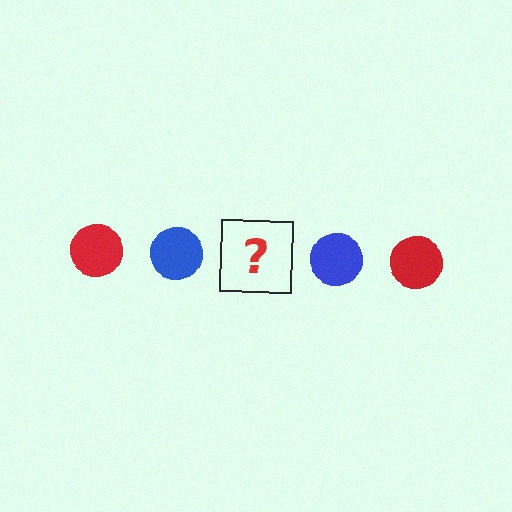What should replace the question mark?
The question mark should be replaced with a red circle.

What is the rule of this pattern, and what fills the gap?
The rule is that the pattern cycles through red, blue circles. The gap should be filled with a red circle.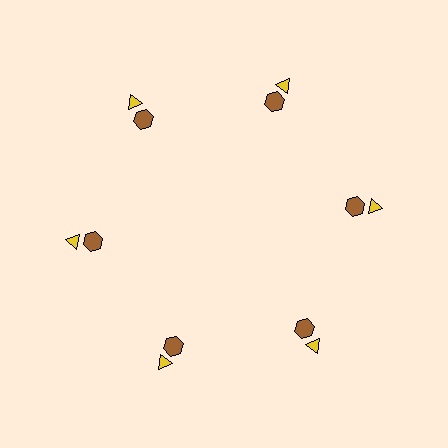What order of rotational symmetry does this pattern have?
This pattern has 6-fold rotational symmetry.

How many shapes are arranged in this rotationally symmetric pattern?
There are 12 shapes, arranged in 6 groups of 2.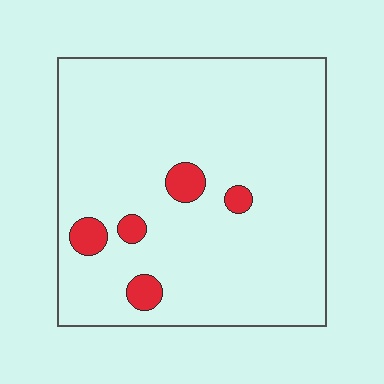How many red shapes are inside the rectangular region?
5.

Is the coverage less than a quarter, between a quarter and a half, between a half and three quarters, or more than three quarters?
Less than a quarter.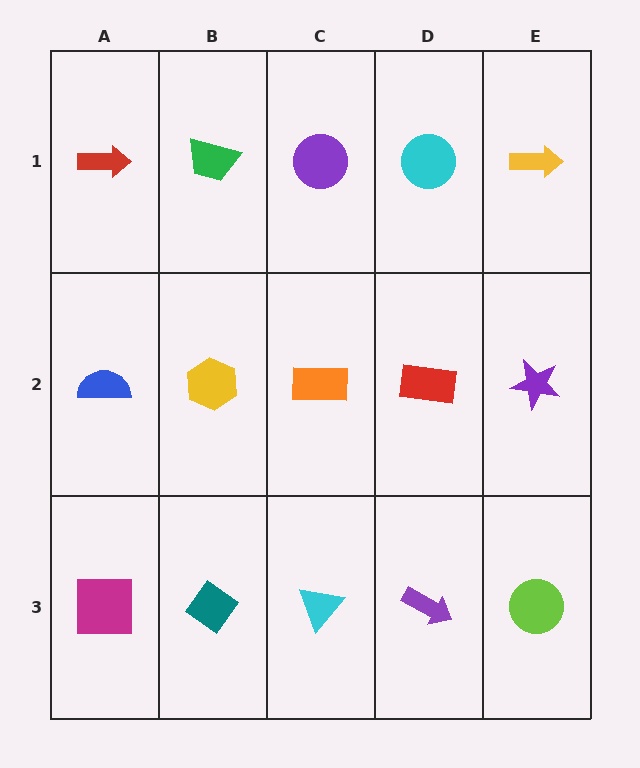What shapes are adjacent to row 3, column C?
An orange rectangle (row 2, column C), a teal diamond (row 3, column B), a purple arrow (row 3, column D).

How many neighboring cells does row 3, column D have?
3.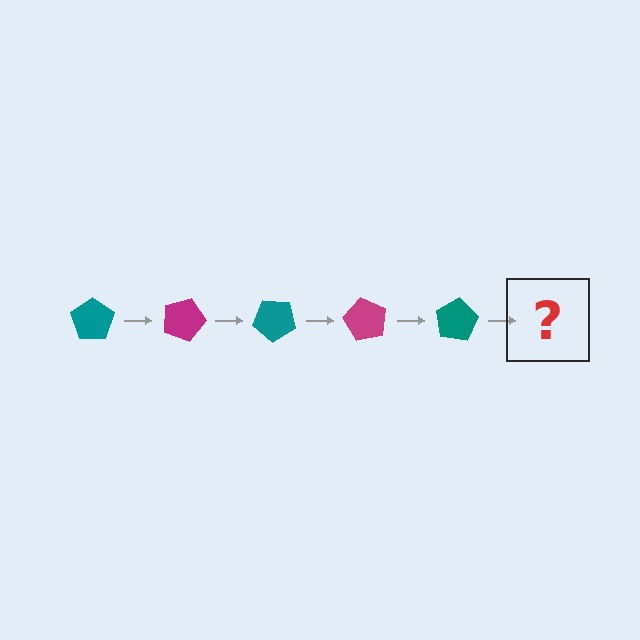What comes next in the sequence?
The next element should be a magenta pentagon, rotated 100 degrees from the start.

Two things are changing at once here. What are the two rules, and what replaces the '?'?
The two rules are that it rotates 20 degrees each step and the color cycles through teal and magenta. The '?' should be a magenta pentagon, rotated 100 degrees from the start.